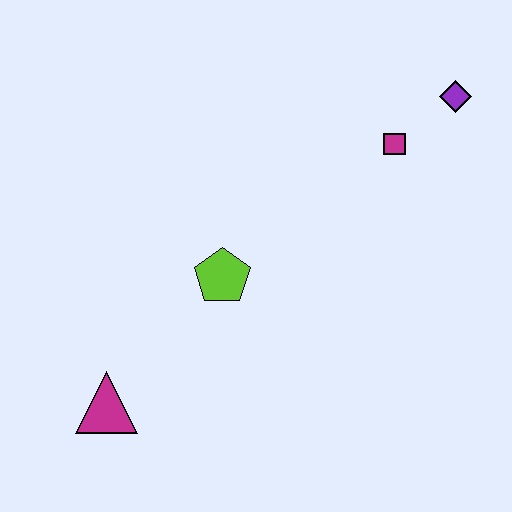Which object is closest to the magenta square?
The purple diamond is closest to the magenta square.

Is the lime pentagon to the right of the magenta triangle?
Yes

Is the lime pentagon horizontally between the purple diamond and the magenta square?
No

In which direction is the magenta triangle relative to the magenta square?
The magenta triangle is to the left of the magenta square.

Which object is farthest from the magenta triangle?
The purple diamond is farthest from the magenta triangle.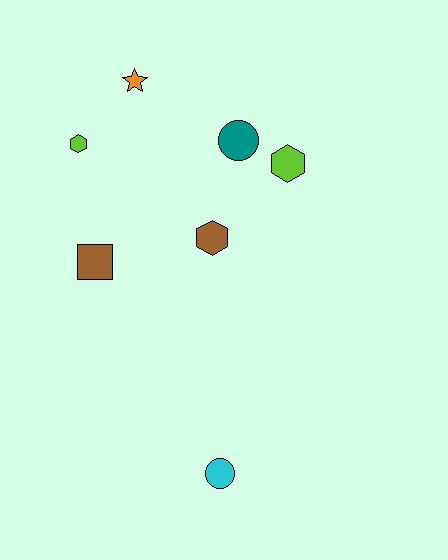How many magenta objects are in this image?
There are no magenta objects.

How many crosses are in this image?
There are no crosses.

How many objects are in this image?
There are 7 objects.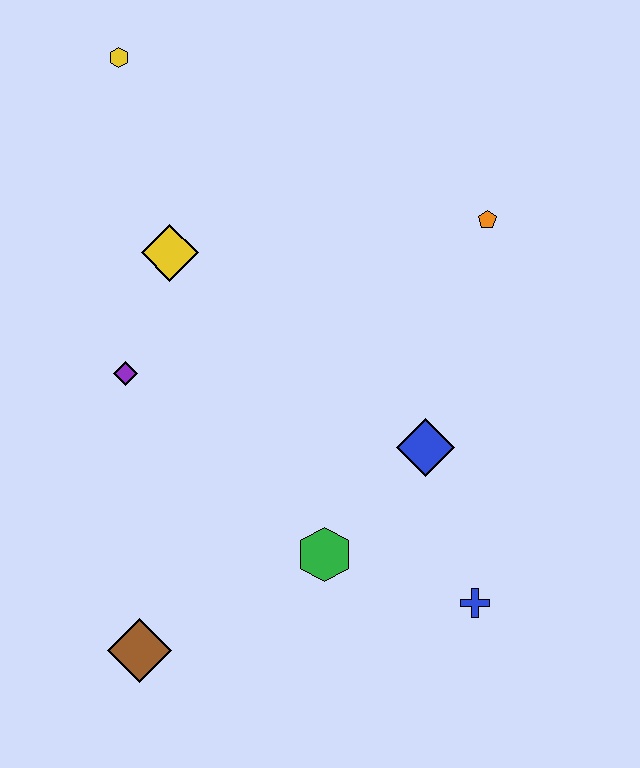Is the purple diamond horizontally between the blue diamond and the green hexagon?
No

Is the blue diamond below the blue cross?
No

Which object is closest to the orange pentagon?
The blue diamond is closest to the orange pentagon.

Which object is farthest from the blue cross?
The yellow hexagon is farthest from the blue cross.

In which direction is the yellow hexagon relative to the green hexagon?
The yellow hexagon is above the green hexagon.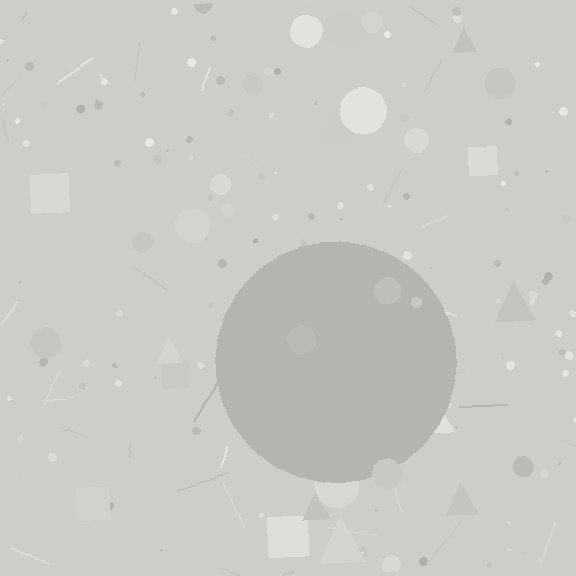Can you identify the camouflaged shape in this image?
The camouflaged shape is a circle.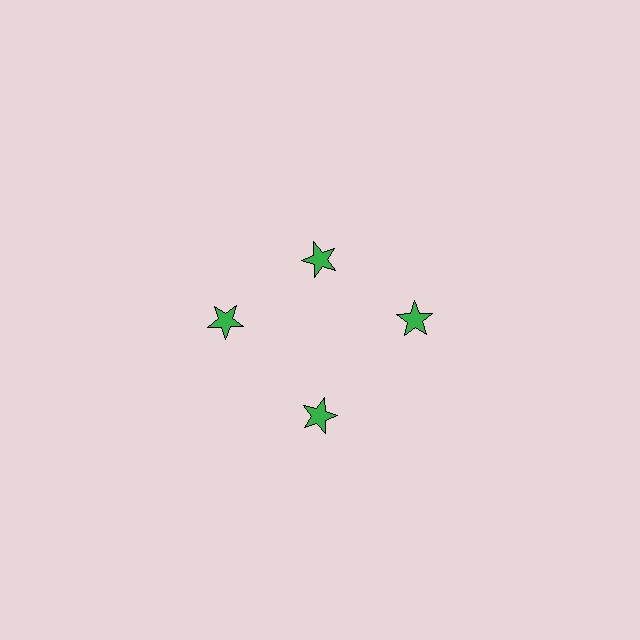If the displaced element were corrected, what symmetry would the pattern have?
It would have 4-fold rotational symmetry — the pattern would map onto itself every 90 degrees.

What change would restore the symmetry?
The symmetry would be restored by moving it outward, back onto the ring so that all 4 stars sit at equal angles and equal distance from the center.